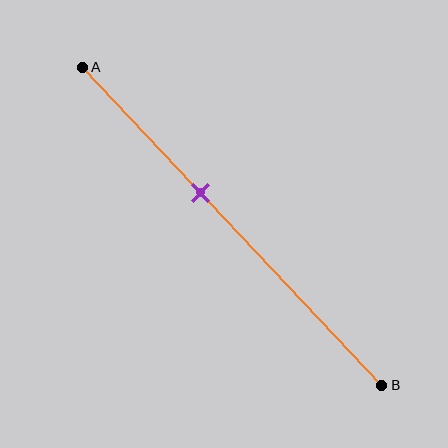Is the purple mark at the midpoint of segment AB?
No, the mark is at about 40% from A, not at the 50% midpoint.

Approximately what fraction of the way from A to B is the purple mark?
The purple mark is approximately 40% of the way from A to B.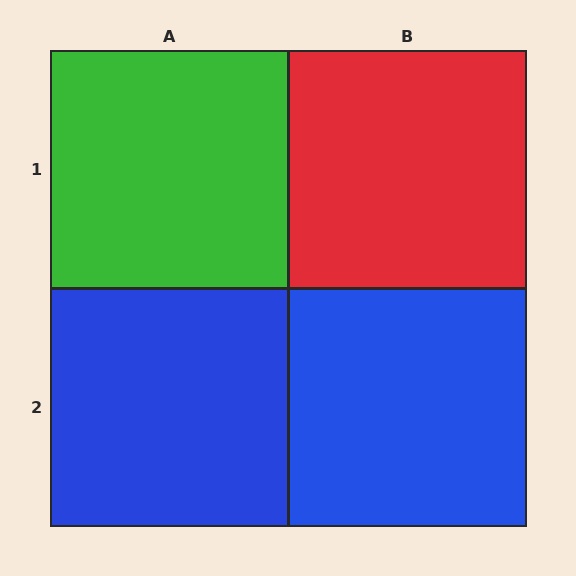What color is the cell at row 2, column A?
Blue.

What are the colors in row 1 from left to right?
Green, red.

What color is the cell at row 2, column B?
Blue.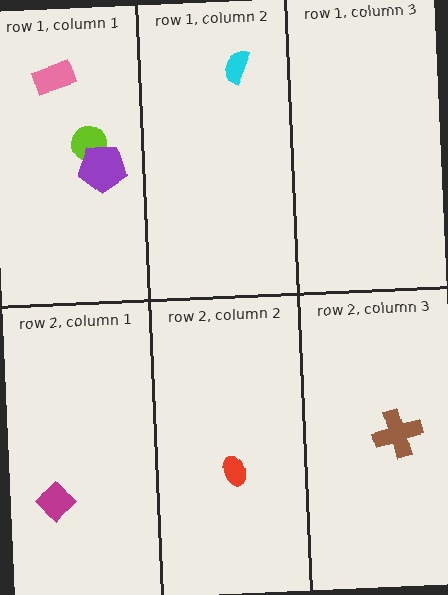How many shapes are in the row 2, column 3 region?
1.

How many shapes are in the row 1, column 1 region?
3.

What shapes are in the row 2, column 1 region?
The magenta diamond.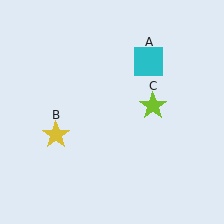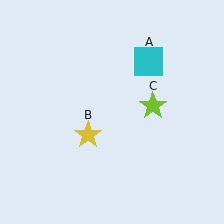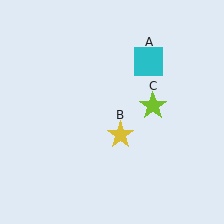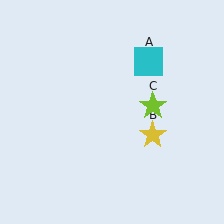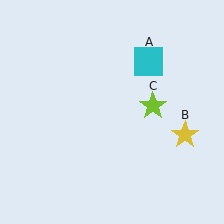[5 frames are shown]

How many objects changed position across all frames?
1 object changed position: yellow star (object B).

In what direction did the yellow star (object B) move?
The yellow star (object B) moved right.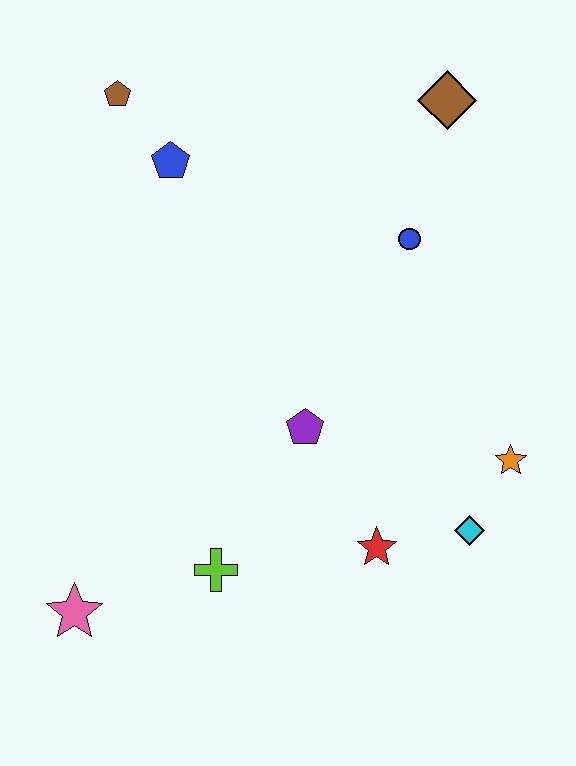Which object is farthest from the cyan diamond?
The brown pentagon is farthest from the cyan diamond.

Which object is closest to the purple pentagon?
The red star is closest to the purple pentagon.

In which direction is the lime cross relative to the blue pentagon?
The lime cross is below the blue pentagon.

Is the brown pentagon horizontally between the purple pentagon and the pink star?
Yes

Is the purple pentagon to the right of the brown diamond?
No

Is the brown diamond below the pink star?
No